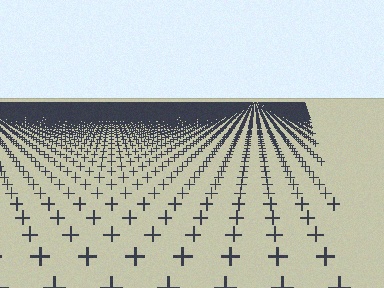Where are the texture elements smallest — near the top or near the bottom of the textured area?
Near the top.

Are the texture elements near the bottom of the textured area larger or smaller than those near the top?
Larger. Near the bottom, elements are closer to the viewer and appear at a bigger on-screen size.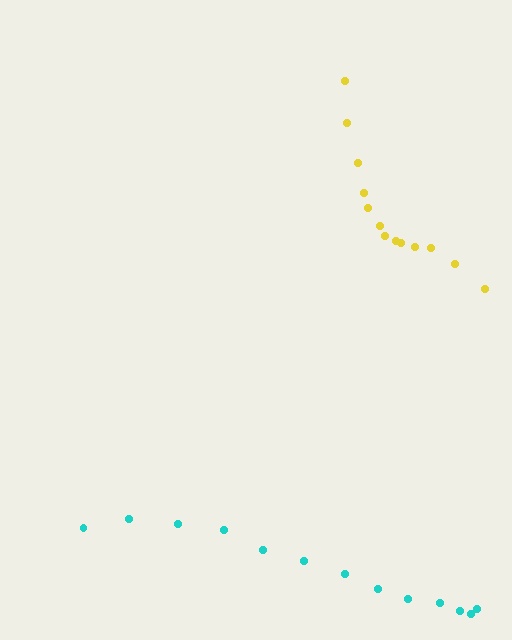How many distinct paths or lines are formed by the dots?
There are 2 distinct paths.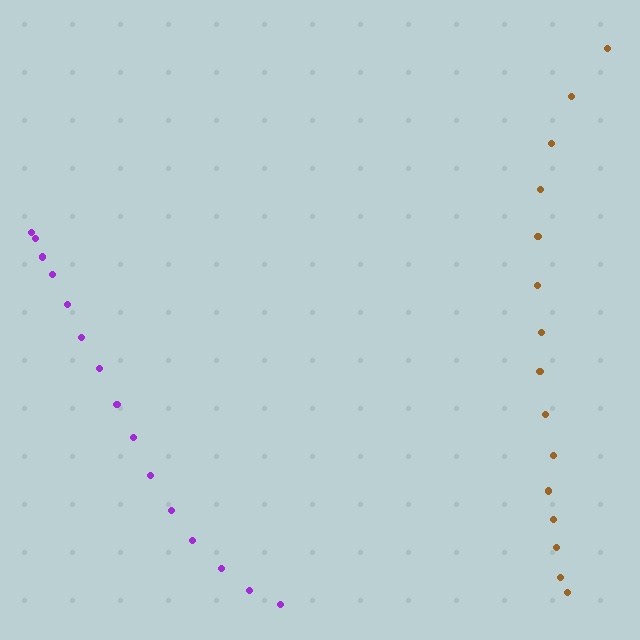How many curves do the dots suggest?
There are 2 distinct paths.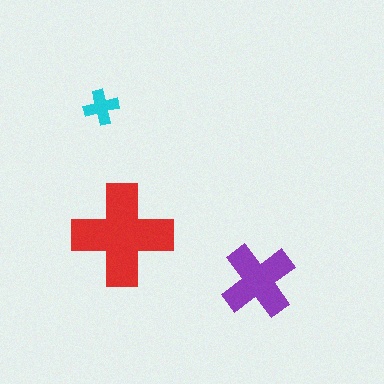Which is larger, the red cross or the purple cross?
The red one.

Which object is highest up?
The cyan cross is topmost.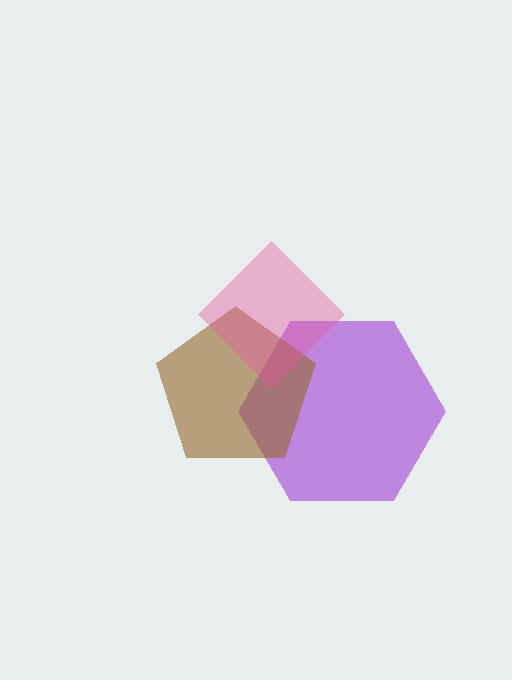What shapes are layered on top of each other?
The layered shapes are: a purple hexagon, a brown pentagon, a pink diamond.